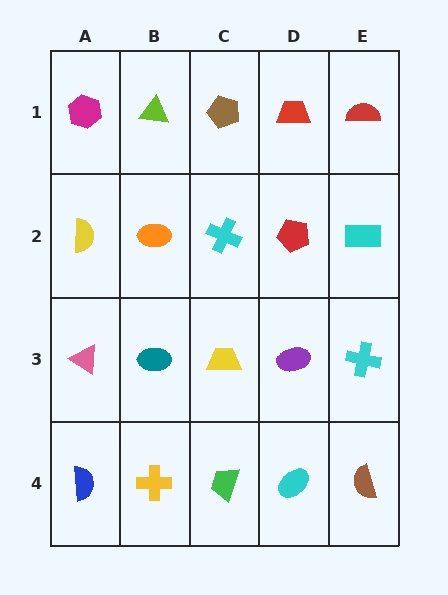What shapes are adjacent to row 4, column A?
A pink triangle (row 3, column A), a yellow cross (row 4, column B).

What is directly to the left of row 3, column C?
A teal ellipse.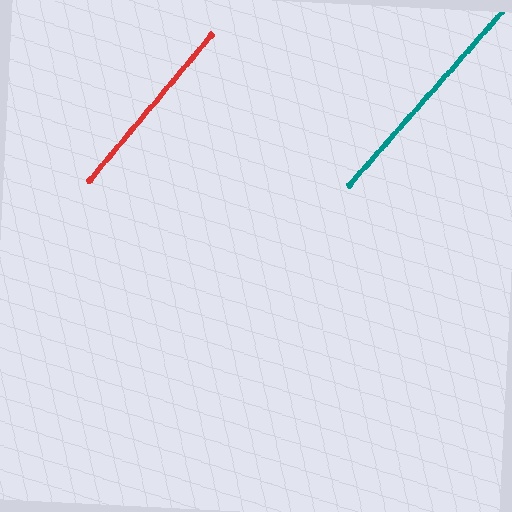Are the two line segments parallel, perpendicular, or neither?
Parallel — their directions differ by only 1.3°.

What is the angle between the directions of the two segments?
Approximately 1 degree.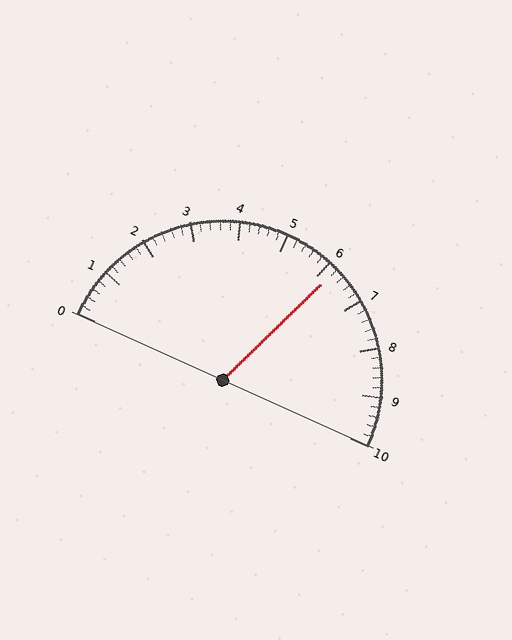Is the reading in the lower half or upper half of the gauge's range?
The reading is in the upper half of the range (0 to 10).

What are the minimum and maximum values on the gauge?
The gauge ranges from 0 to 10.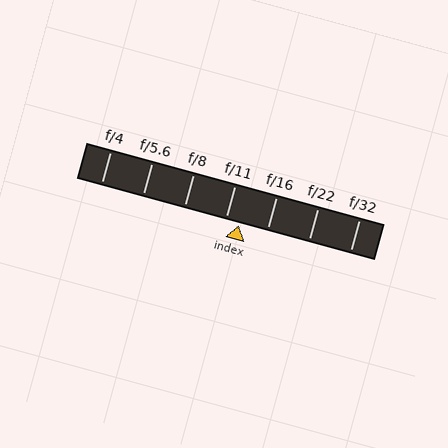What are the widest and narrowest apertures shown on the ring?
The widest aperture shown is f/4 and the narrowest is f/32.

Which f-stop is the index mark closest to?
The index mark is closest to f/11.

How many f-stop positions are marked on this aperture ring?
There are 7 f-stop positions marked.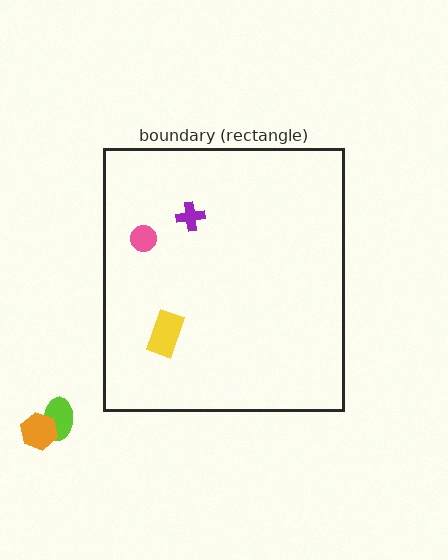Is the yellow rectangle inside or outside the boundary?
Inside.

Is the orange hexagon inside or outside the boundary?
Outside.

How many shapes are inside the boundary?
3 inside, 2 outside.